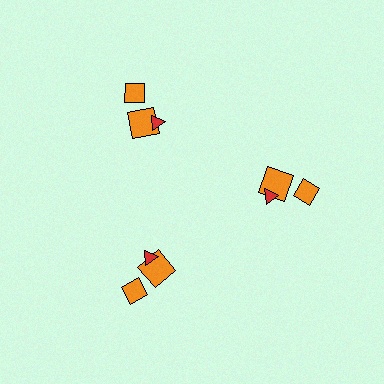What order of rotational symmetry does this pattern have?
This pattern has 3-fold rotational symmetry.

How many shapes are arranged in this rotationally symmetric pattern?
There are 9 shapes, arranged in 3 groups of 3.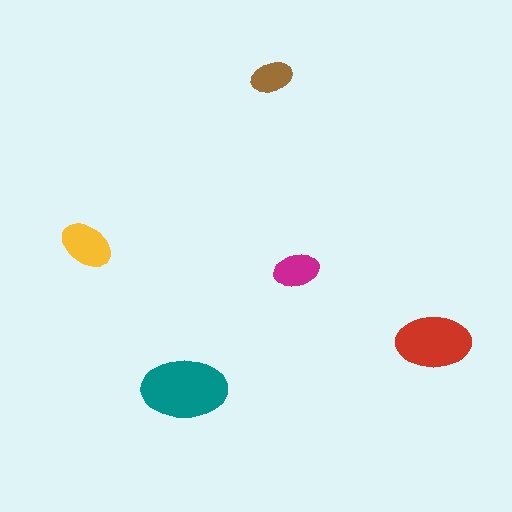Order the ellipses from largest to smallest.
the teal one, the red one, the yellow one, the magenta one, the brown one.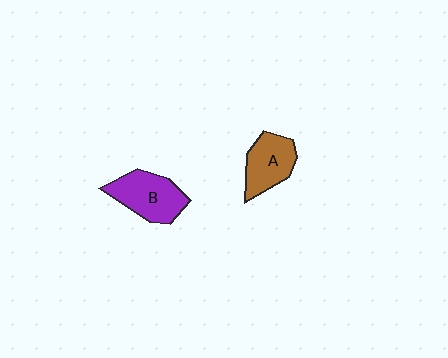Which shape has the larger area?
Shape B (purple).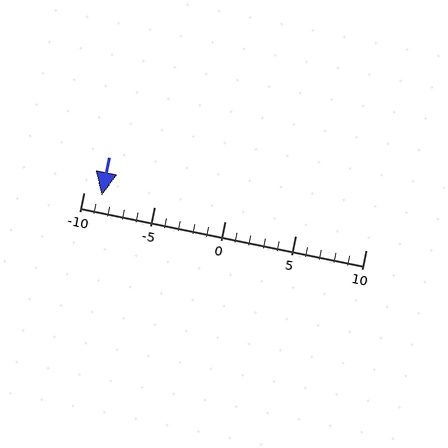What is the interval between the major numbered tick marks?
The major tick marks are spaced 5 units apart.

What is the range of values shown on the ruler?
The ruler shows values from -10 to 10.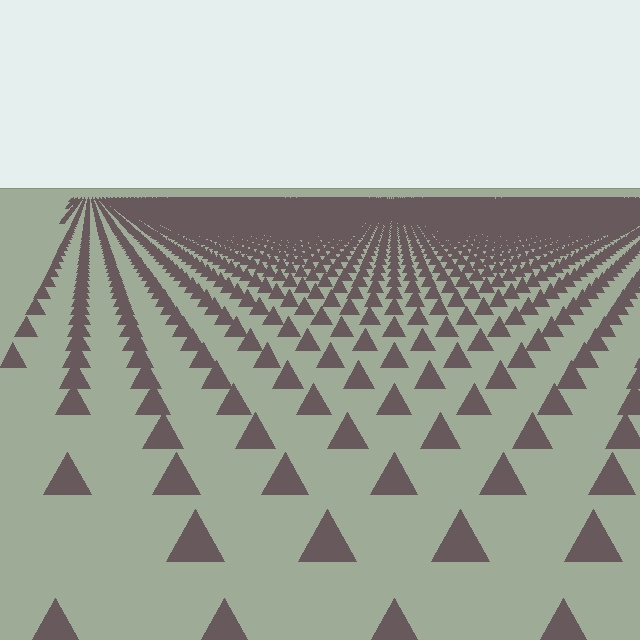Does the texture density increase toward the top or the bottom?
Density increases toward the top.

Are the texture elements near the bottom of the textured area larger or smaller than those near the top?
Larger. Near the bottom, elements are closer to the viewer and appear at a bigger on-screen size.